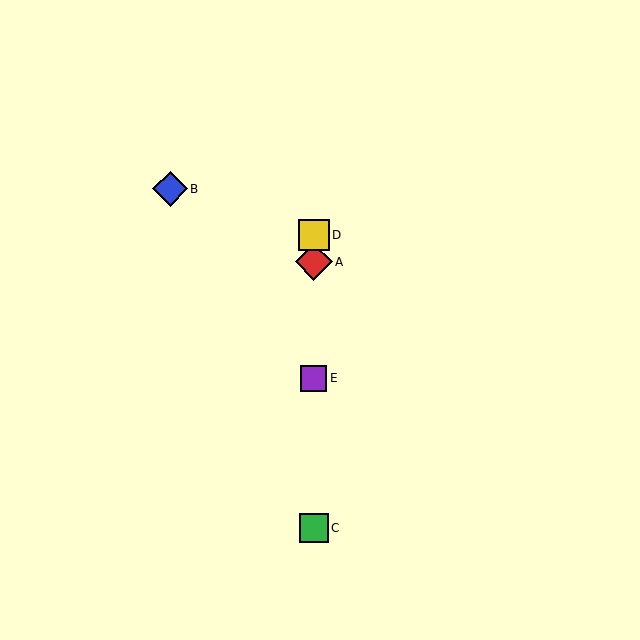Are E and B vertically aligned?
No, E is at x≈314 and B is at x≈170.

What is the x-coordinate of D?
Object D is at x≈314.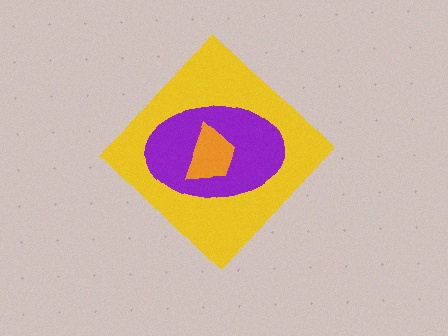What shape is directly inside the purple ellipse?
The orange trapezoid.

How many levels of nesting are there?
3.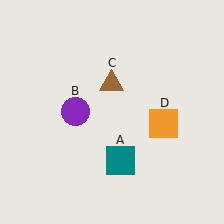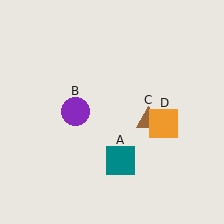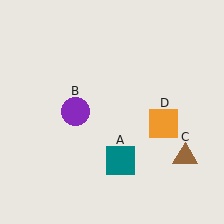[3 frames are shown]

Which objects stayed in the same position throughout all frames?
Teal square (object A) and purple circle (object B) and orange square (object D) remained stationary.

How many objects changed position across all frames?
1 object changed position: brown triangle (object C).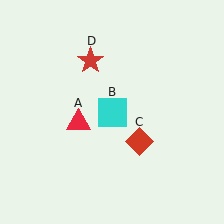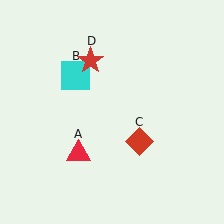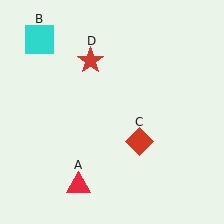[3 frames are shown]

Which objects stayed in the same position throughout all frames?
Red diamond (object C) and red star (object D) remained stationary.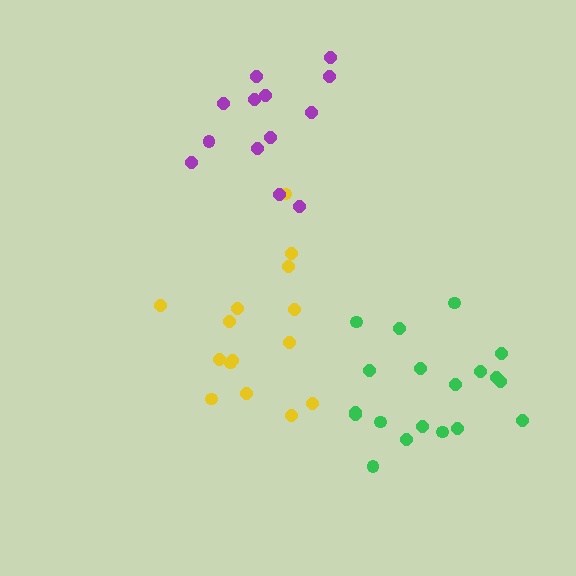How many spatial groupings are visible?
There are 3 spatial groupings.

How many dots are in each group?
Group 1: 15 dots, Group 2: 13 dots, Group 3: 19 dots (47 total).